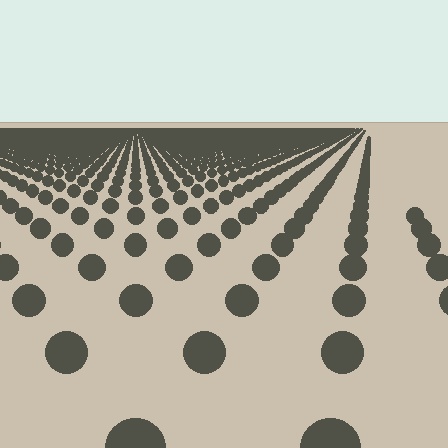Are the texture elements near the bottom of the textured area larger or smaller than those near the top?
Larger. Near the bottom, elements are closer to the viewer and appear at a bigger on-screen size.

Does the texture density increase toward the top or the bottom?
Density increases toward the top.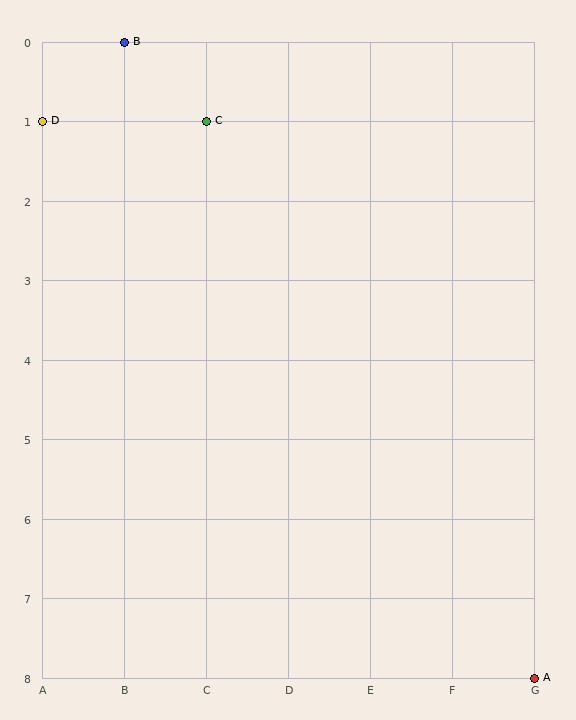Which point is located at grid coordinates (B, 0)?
Point B is at (B, 0).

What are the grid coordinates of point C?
Point C is at grid coordinates (C, 1).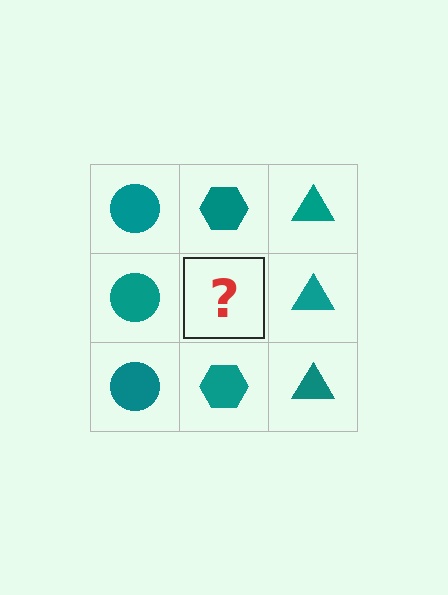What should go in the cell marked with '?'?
The missing cell should contain a teal hexagon.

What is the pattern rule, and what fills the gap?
The rule is that each column has a consistent shape. The gap should be filled with a teal hexagon.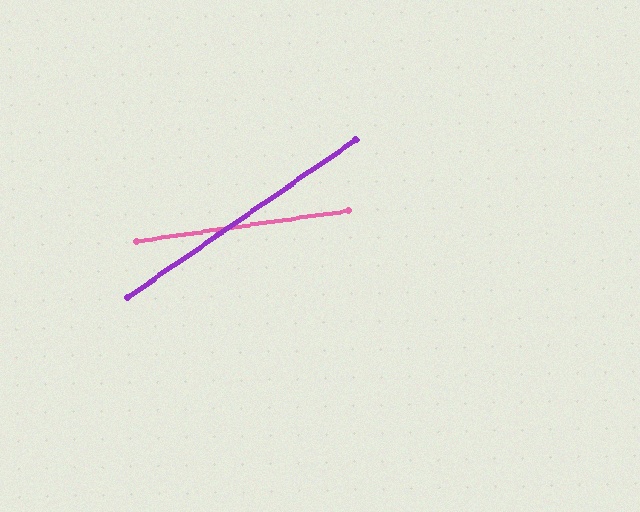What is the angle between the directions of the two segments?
Approximately 26 degrees.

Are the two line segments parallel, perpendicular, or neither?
Neither parallel nor perpendicular — they differ by about 26°.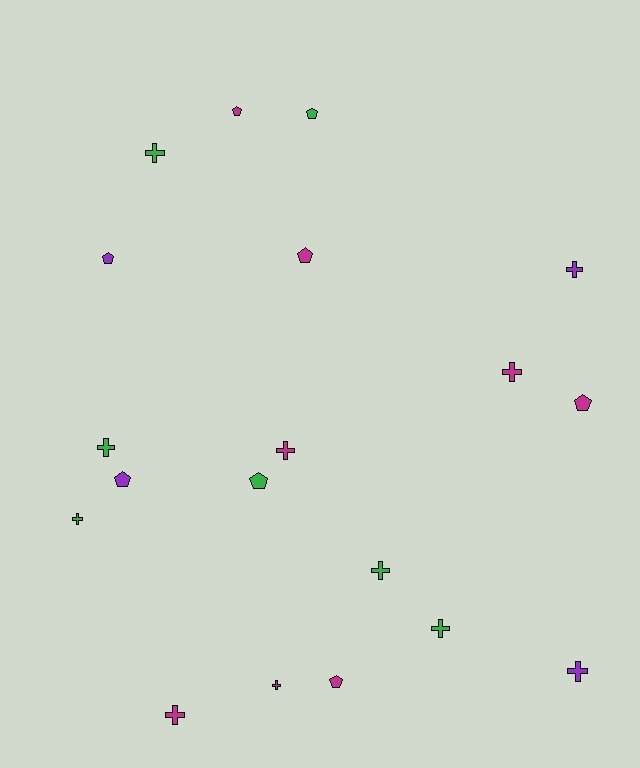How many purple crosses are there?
There are 2 purple crosses.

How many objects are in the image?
There are 19 objects.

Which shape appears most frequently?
Cross, with 11 objects.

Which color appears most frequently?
Magenta, with 8 objects.